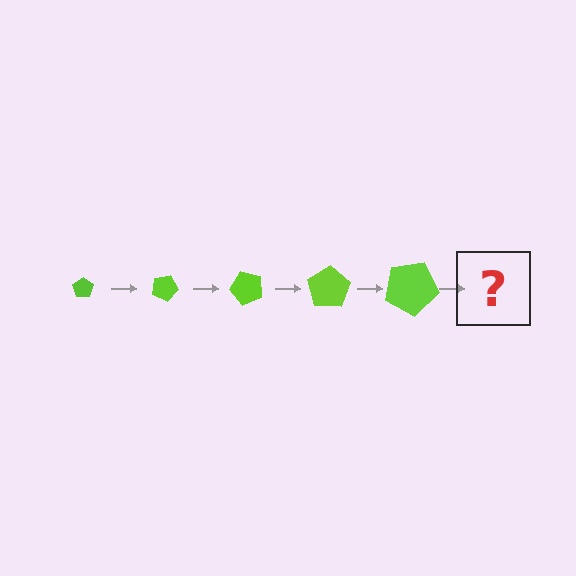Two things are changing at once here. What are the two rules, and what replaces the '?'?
The two rules are that the pentagon grows larger each step and it rotates 25 degrees each step. The '?' should be a pentagon, larger than the previous one and rotated 125 degrees from the start.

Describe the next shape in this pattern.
It should be a pentagon, larger than the previous one and rotated 125 degrees from the start.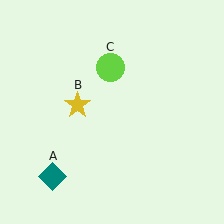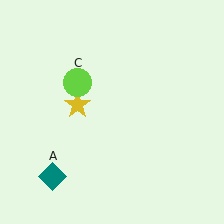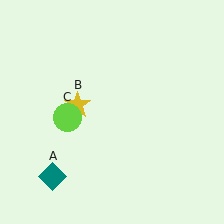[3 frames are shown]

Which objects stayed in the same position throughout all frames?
Teal diamond (object A) and yellow star (object B) remained stationary.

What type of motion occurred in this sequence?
The lime circle (object C) rotated counterclockwise around the center of the scene.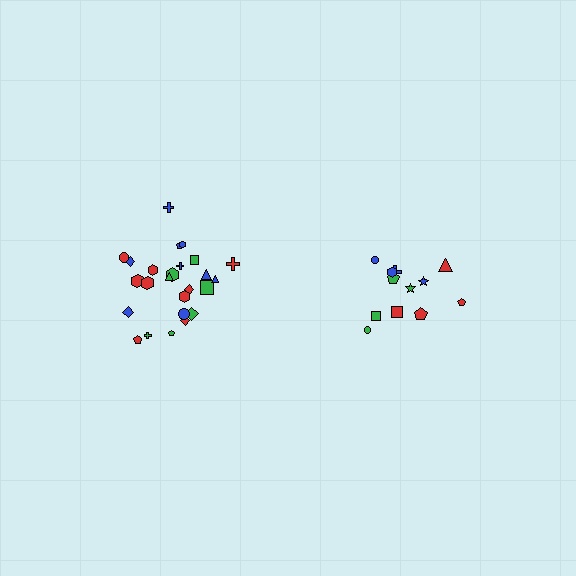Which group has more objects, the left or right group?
The left group.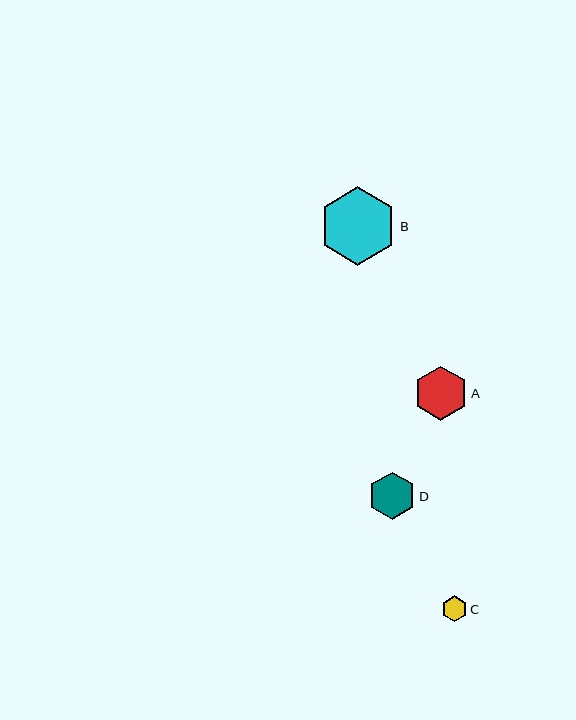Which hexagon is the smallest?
Hexagon C is the smallest with a size of approximately 26 pixels.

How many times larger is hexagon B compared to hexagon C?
Hexagon B is approximately 3.0 times the size of hexagon C.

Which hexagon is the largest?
Hexagon B is the largest with a size of approximately 78 pixels.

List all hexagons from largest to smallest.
From largest to smallest: B, A, D, C.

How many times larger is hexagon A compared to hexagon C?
Hexagon A is approximately 2.1 times the size of hexagon C.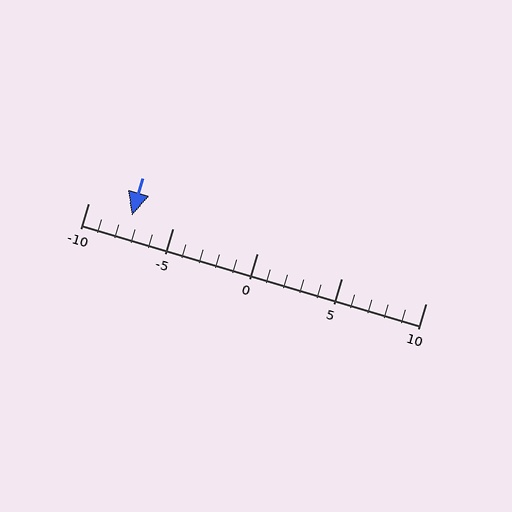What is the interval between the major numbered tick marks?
The major tick marks are spaced 5 units apart.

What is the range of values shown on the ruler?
The ruler shows values from -10 to 10.